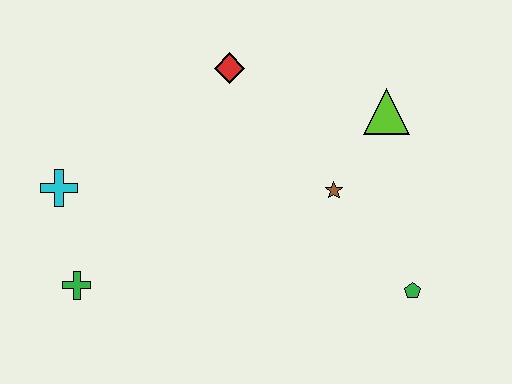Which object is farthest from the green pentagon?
The cyan cross is farthest from the green pentagon.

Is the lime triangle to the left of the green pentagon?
Yes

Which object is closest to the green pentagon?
The brown star is closest to the green pentagon.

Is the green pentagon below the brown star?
Yes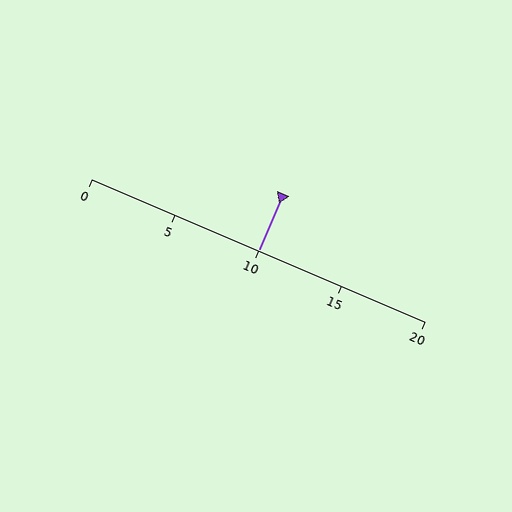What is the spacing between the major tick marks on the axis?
The major ticks are spaced 5 apart.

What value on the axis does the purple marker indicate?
The marker indicates approximately 10.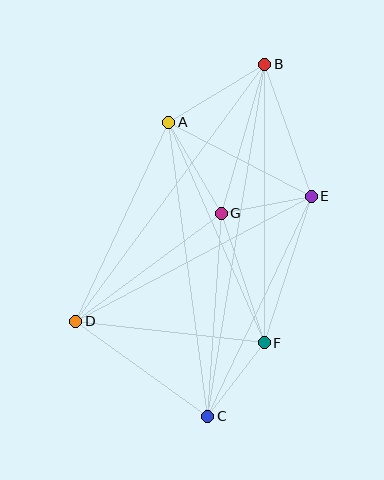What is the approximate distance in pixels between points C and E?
The distance between C and E is approximately 243 pixels.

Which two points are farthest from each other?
Points B and C are farthest from each other.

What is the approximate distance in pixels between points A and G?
The distance between A and G is approximately 105 pixels.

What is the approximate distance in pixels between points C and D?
The distance between C and D is approximately 163 pixels.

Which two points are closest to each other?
Points E and G are closest to each other.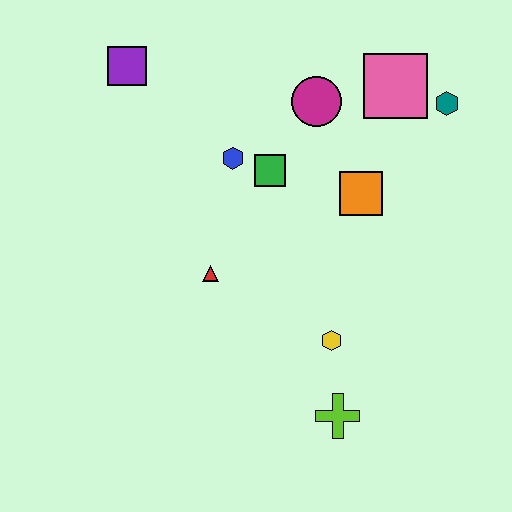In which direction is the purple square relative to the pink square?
The purple square is to the left of the pink square.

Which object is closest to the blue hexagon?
The green square is closest to the blue hexagon.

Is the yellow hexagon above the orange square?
No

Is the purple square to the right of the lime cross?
No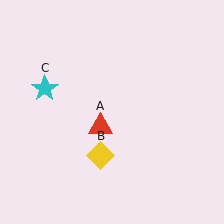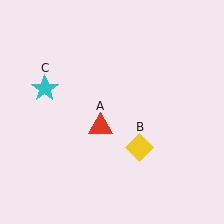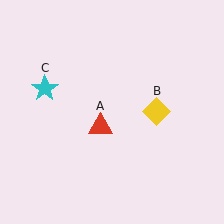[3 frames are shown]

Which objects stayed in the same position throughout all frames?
Red triangle (object A) and cyan star (object C) remained stationary.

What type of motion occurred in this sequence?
The yellow diamond (object B) rotated counterclockwise around the center of the scene.